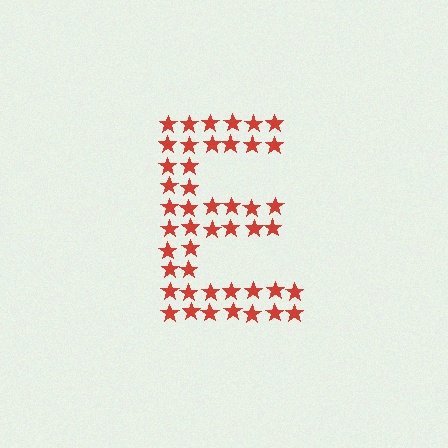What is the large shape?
The large shape is the letter E.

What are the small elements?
The small elements are stars.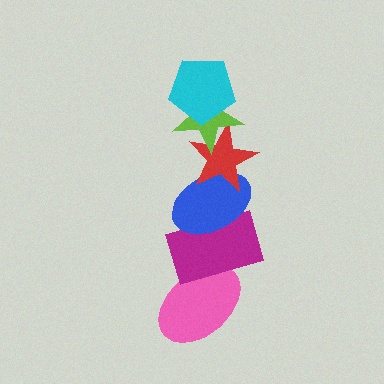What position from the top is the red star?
The red star is 3rd from the top.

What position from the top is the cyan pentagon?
The cyan pentagon is 1st from the top.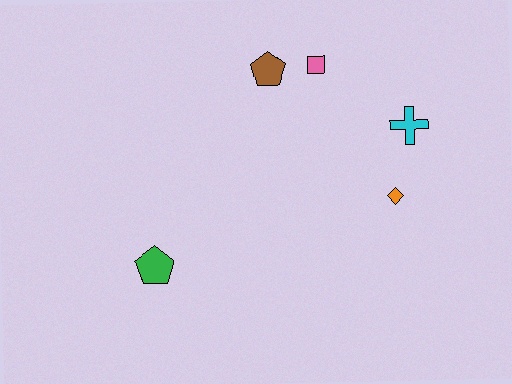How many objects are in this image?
There are 5 objects.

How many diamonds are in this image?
There is 1 diamond.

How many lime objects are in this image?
There are no lime objects.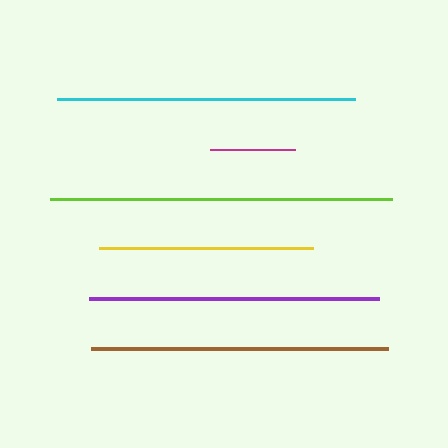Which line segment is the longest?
The lime line is the longest at approximately 342 pixels.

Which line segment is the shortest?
The magenta line is the shortest at approximately 85 pixels.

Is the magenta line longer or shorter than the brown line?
The brown line is longer than the magenta line.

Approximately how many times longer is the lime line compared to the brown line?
The lime line is approximately 1.1 times the length of the brown line.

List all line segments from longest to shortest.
From longest to shortest: lime, cyan, brown, purple, yellow, magenta.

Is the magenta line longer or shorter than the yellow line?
The yellow line is longer than the magenta line.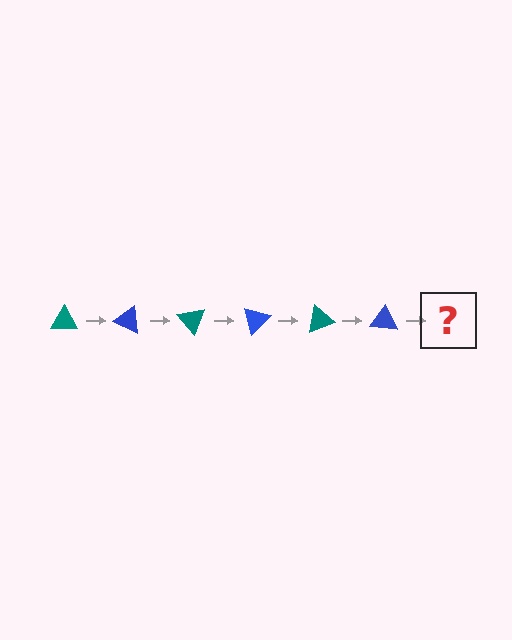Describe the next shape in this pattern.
It should be a teal triangle, rotated 150 degrees from the start.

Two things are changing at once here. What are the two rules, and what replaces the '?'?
The two rules are that it rotates 25 degrees each step and the color cycles through teal and blue. The '?' should be a teal triangle, rotated 150 degrees from the start.